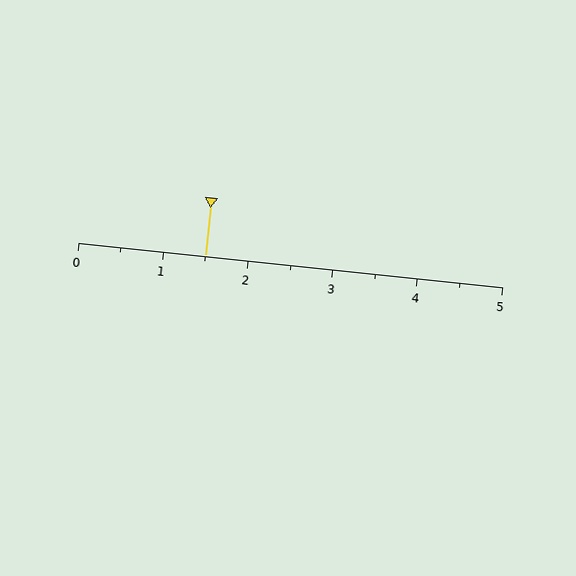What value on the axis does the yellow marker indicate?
The marker indicates approximately 1.5.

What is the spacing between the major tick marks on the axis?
The major ticks are spaced 1 apart.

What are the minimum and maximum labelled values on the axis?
The axis runs from 0 to 5.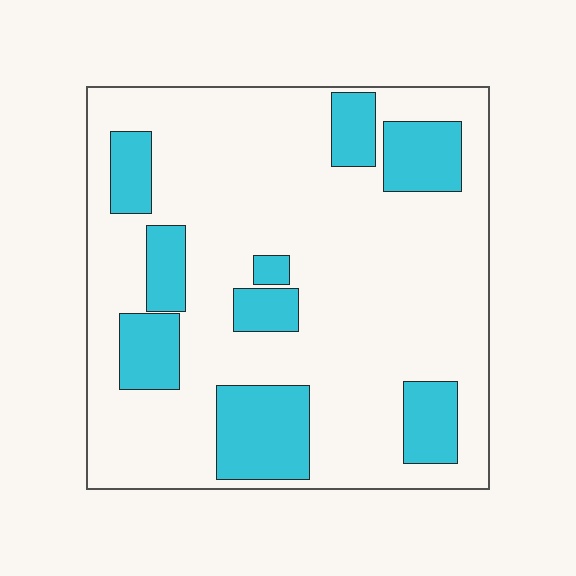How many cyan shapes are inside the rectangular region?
9.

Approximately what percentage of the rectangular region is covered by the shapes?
Approximately 25%.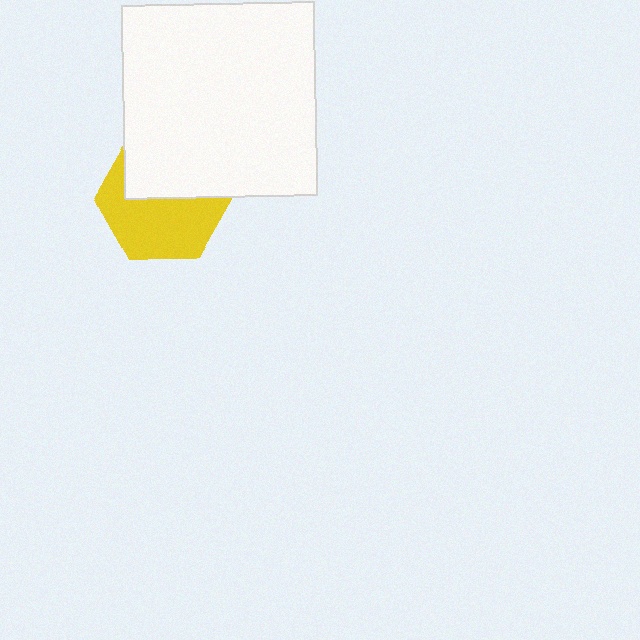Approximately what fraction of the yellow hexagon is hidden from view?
Roughly 43% of the yellow hexagon is hidden behind the white square.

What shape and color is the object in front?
The object in front is a white square.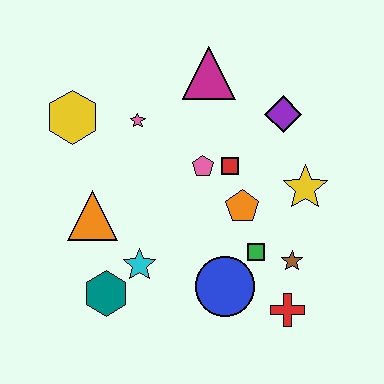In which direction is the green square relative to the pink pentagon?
The green square is below the pink pentagon.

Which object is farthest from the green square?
The yellow hexagon is farthest from the green square.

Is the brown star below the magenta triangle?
Yes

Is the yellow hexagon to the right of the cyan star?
No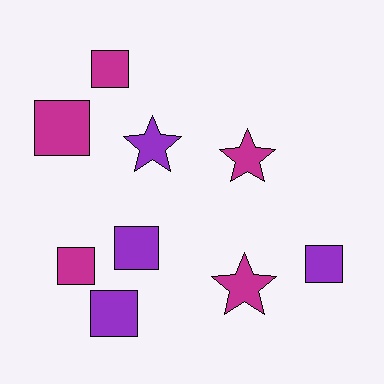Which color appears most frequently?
Magenta, with 5 objects.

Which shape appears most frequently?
Square, with 6 objects.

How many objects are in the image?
There are 9 objects.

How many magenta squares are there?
There are 3 magenta squares.